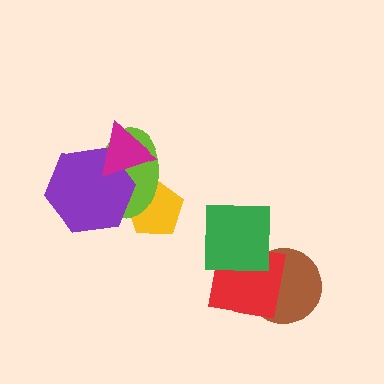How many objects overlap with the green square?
1 object overlaps with the green square.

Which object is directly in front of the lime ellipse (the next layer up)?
The purple hexagon is directly in front of the lime ellipse.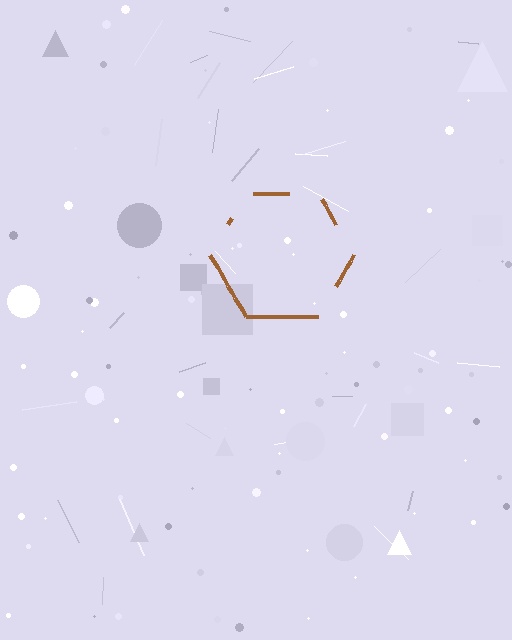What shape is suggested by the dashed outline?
The dashed outline suggests a hexagon.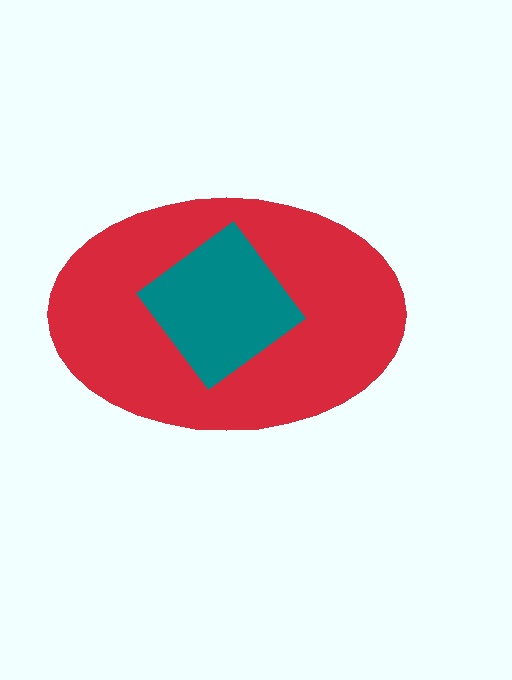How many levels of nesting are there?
2.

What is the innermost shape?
The teal diamond.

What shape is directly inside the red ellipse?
The teal diamond.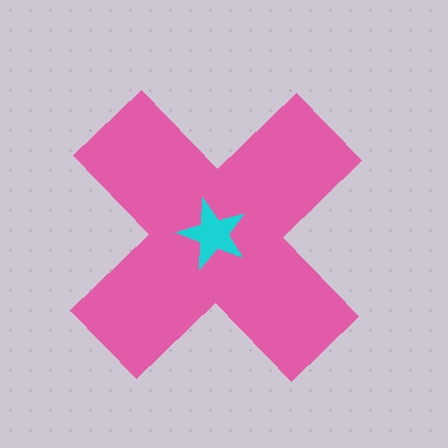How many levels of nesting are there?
2.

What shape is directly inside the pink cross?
The cyan star.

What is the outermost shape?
The pink cross.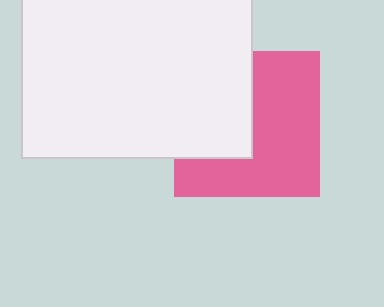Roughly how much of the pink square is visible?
About half of it is visible (roughly 59%).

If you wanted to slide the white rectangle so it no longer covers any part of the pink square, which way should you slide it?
Slide it left — that is the most direct way to separate the two shapes.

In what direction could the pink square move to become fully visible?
The pink square could move right. That would shift it out from behind the white rectangle entirely.